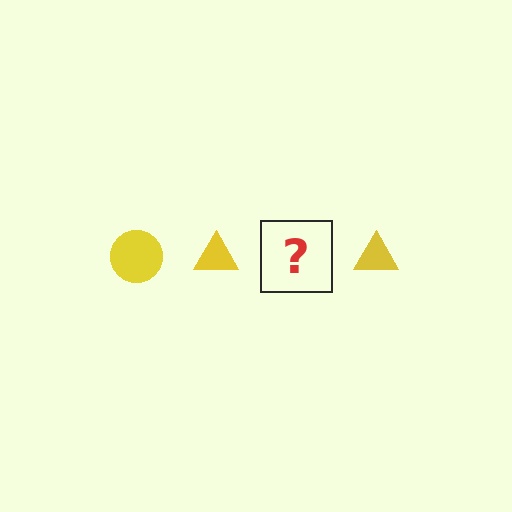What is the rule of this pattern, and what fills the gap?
The rule is that the pattern cycles through circle, triangle shapes in yellow. The gap should be filled with a yellow circle.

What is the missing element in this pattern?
The missing element is a yellow circle.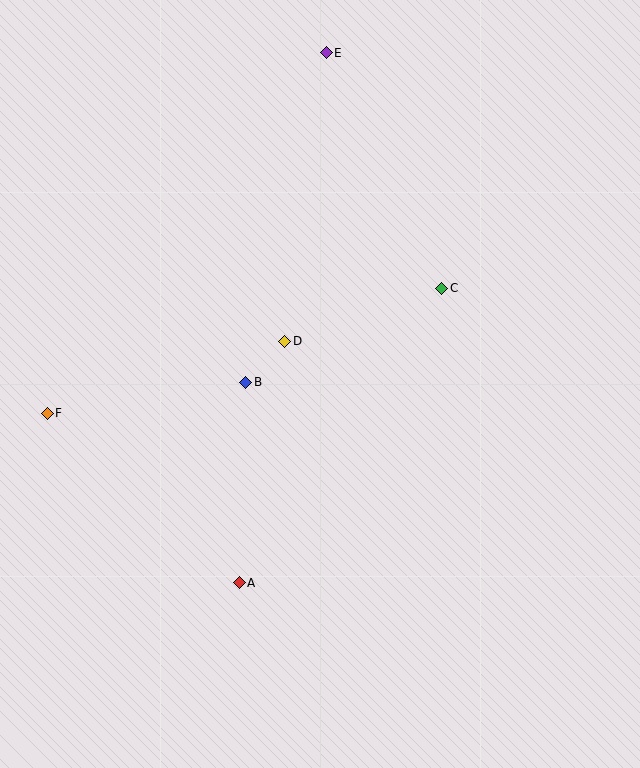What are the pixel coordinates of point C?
Point C is at (442, 288).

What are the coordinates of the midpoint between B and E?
The midpoint between B and E is at (286, 218).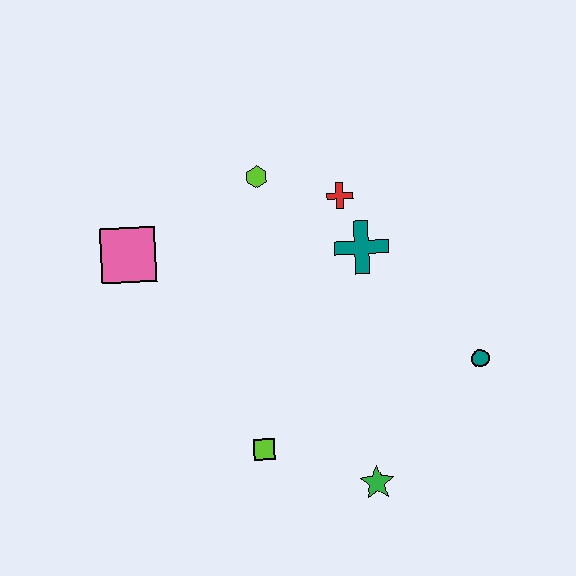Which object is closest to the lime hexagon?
The red cross is closest to the lime hexagon.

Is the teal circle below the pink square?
Yes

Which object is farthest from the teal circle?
The pink square is farthest from the teal circle.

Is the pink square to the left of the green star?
Yes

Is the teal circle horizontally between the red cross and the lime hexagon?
No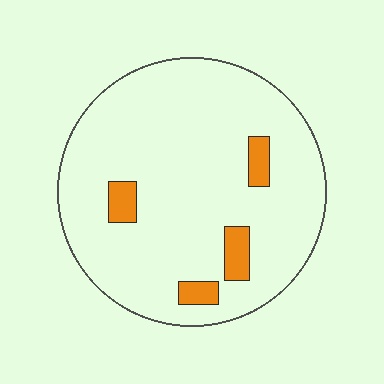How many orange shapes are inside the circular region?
4.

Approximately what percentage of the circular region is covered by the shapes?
Approximately 10%.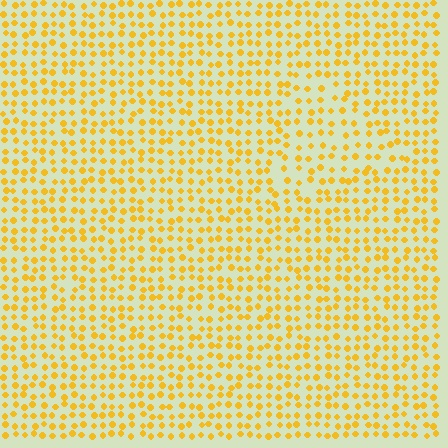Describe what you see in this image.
The image contains small yellow elements arranged at two different densities. A triangle-shaped region is visible where the elements are less densely packed than the surrounding area.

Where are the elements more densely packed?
The elements are more densely packed outside the triangle boundary.